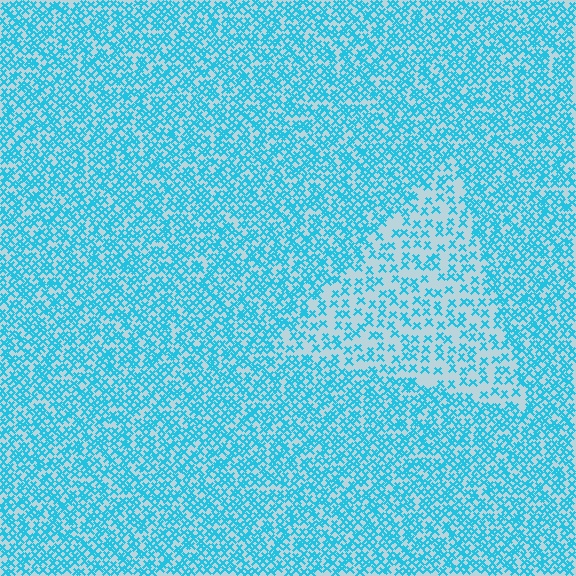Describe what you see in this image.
The image contains small cyan elements arranged at two different densities. A triangle-shaped region is visible where the elements are less densely packed than the surrounding area.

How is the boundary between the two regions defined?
The boundary is defined by a change in element density (approximately 2.1x ratio). All elements are the same color, size, and shape.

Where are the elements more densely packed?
The elements are more densely packed outside the triangle boundary.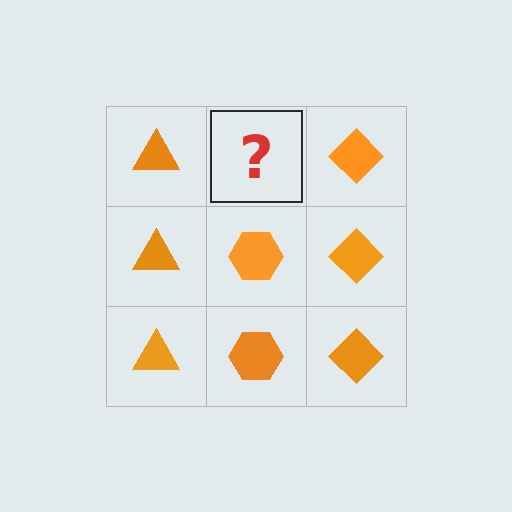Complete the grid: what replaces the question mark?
The question mark should be replaced with an orange hexagon.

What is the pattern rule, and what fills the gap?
The rule is that each column has a consistent shape. The gap should be filled with an orange hexagon.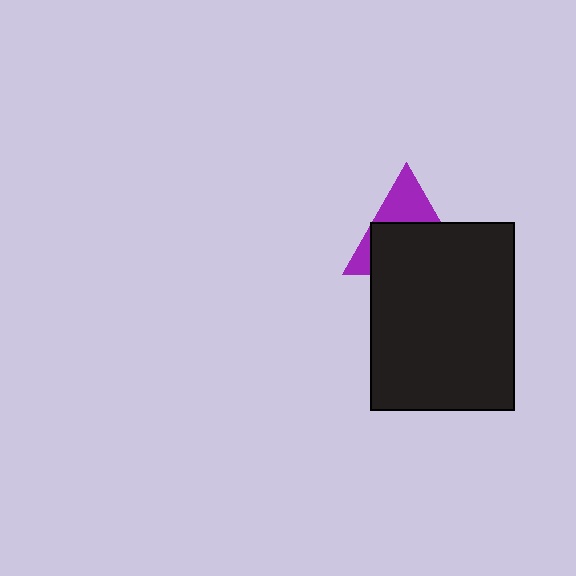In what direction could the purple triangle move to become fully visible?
The purple triangle could move up. That would shift it out from behind the black rectangle entirely.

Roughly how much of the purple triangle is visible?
A small part of it is visible (roughly 37%).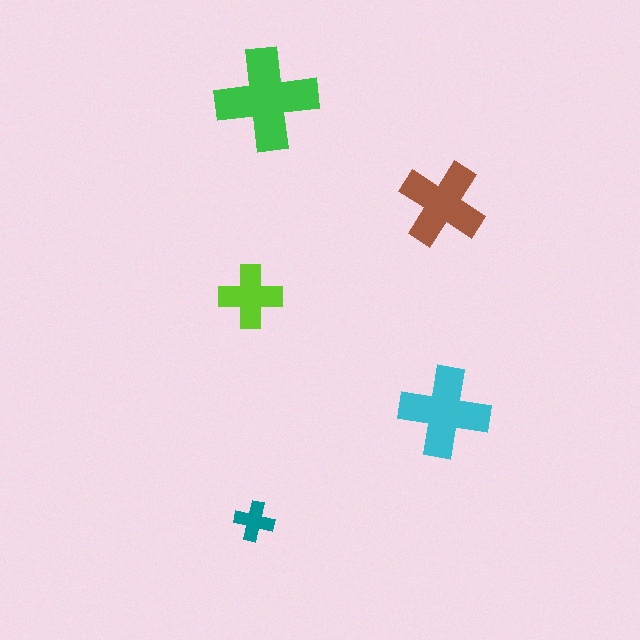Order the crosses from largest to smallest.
the green one, the cyan one, the brown one, the lime one, the teal one.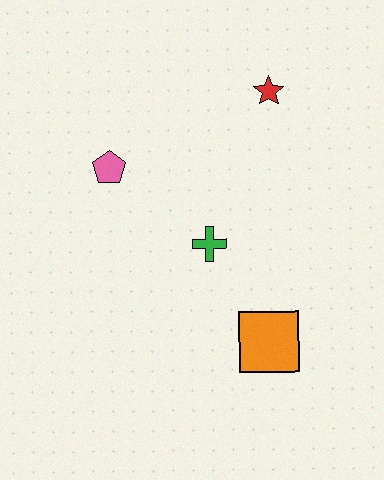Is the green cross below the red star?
Yes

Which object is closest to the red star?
The green cross is closest to the red star.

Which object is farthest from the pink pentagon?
The orange square is farthest from the pink pentagon.